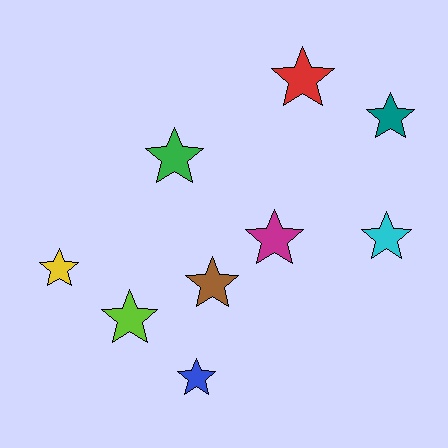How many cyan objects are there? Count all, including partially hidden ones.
There is 1 cyan object.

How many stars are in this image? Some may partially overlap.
There are 9 stars.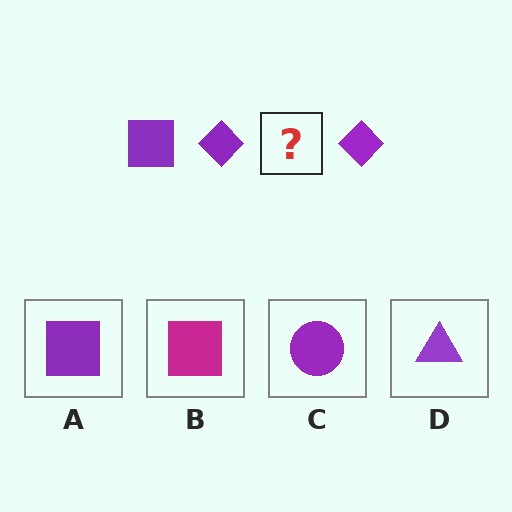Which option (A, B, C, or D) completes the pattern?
A.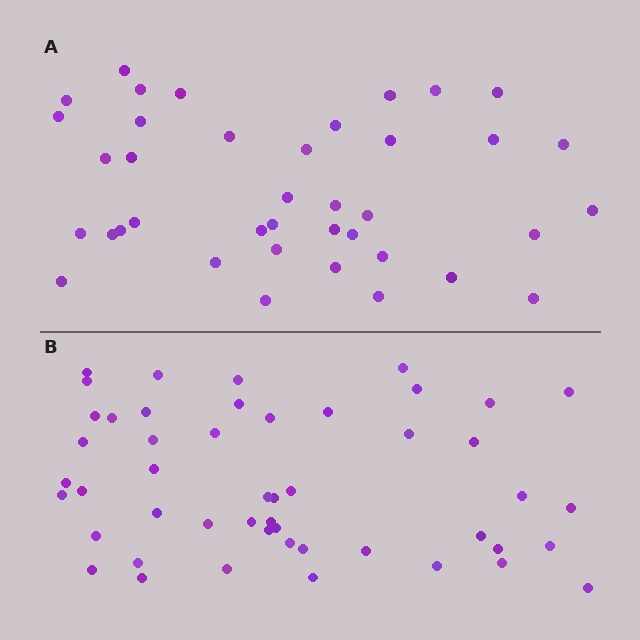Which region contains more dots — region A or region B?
Region B (the bottom region) has more dots.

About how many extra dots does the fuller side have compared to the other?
Region B has roughly 10 or so more dots than region A.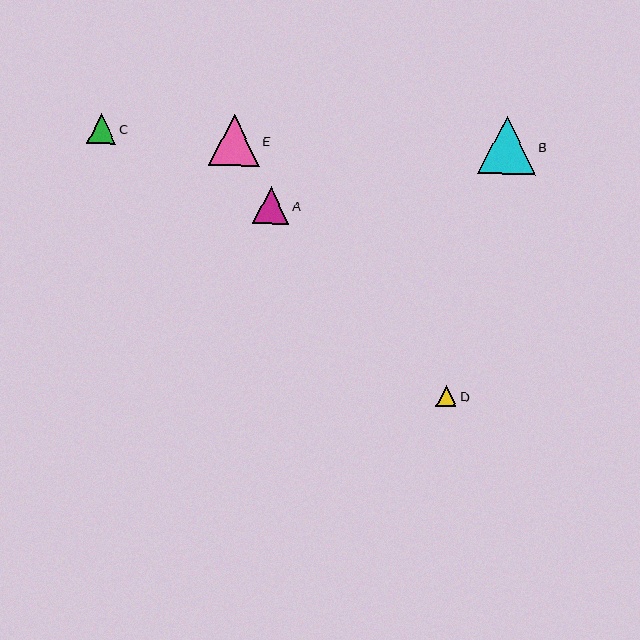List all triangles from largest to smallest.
From largest to smallest: B, E, A, C, D.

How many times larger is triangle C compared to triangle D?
Triangle C is approximately 1.4 times the size of triangle D.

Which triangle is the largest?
Triangle B is the largest with a size of approximately 58 pixels.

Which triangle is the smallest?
Triangle D is the smallest with a size of approximately 21 pixels.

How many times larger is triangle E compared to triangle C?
Triangle E is approximately 1.7 times the size of triangle C.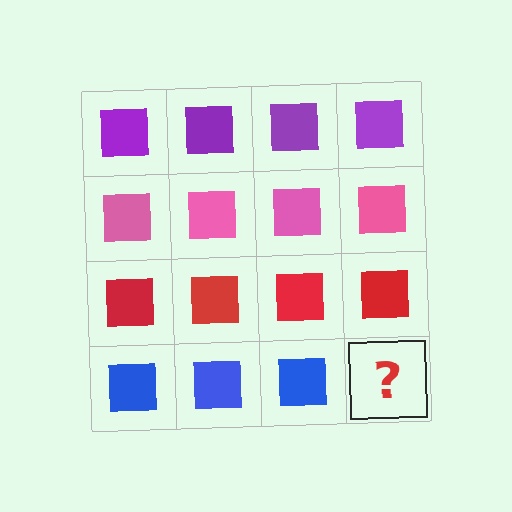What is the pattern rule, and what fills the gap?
The rule is that each row has a consistent color. The gap should be filled with a blue square.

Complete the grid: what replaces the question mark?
The question mark should be replaced with a blue square.